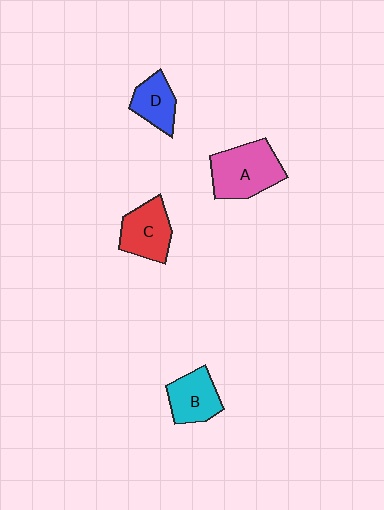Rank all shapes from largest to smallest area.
From largest to smallest: A (pink), C (red), B (cyan), D (blue).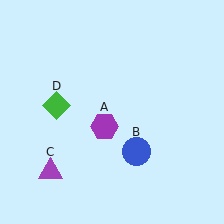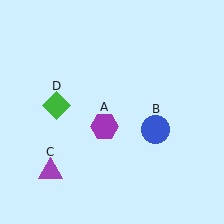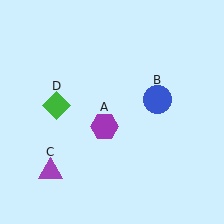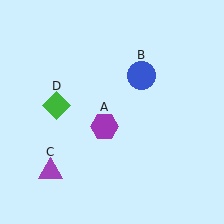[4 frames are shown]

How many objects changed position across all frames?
1 object changed position: blue circle (object B).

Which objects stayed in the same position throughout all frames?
Purple hexagon (object A) and purple triangle (object C) and green diamond (object D) remained stationary.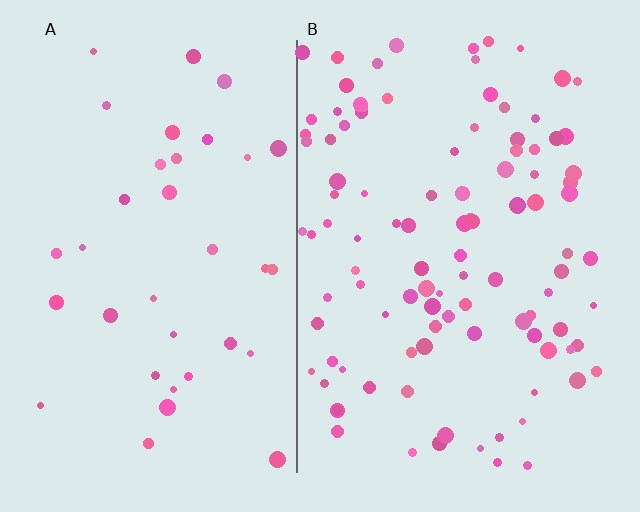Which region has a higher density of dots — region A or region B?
B (the right).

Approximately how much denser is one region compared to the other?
Approximately 2.9× — region B over region A.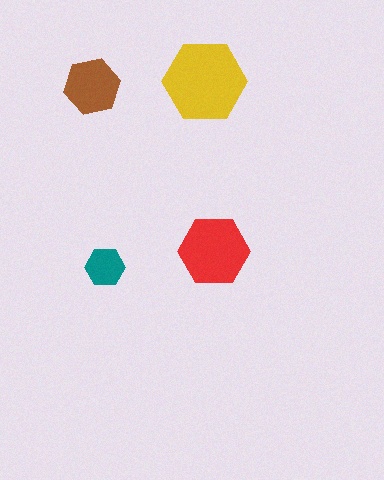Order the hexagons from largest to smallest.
the yellow one, the red one, the brown one, the teal one.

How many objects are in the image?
There are 4 objects in the image.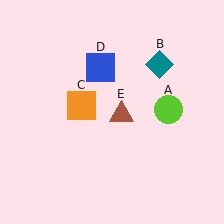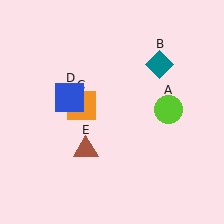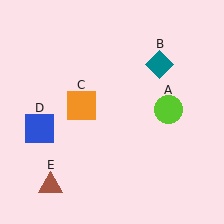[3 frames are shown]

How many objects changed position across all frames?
2 objects changed position: blue square (object D), brown triangle (object E).